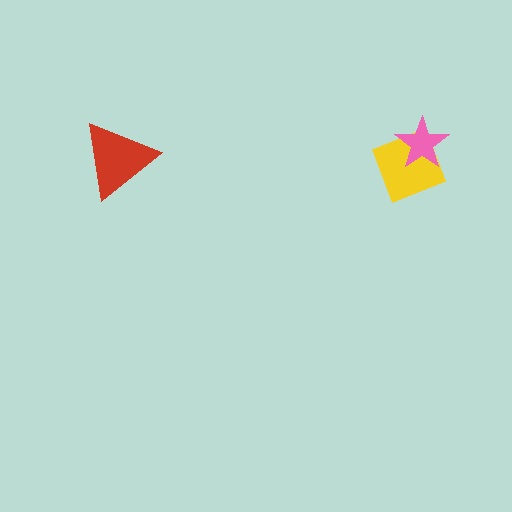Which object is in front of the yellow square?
The pink star is in front of the yellow square.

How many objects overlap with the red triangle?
0 objects overlap with the red triangle.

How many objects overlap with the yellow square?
1 object overlaps with the yellow square.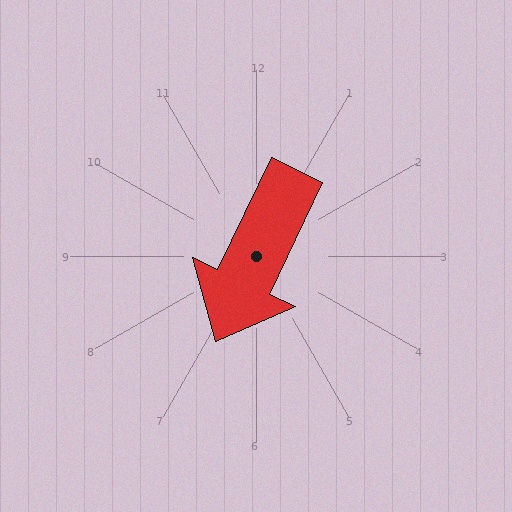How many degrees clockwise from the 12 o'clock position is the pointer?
Approximately 205 degrees.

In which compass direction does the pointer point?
Southwest.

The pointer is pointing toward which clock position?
Roughly 7 o'clock.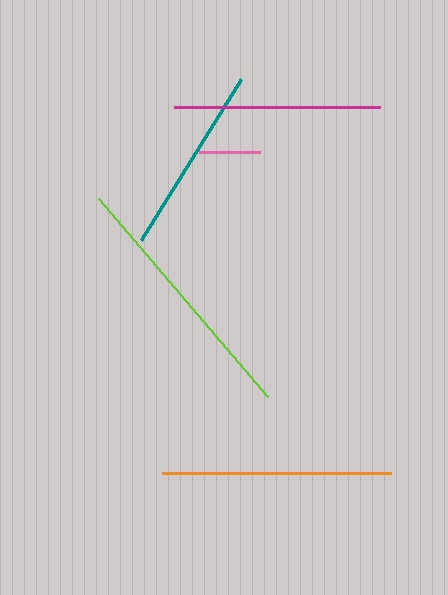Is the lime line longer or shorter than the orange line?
The lime line is longer than the orange line.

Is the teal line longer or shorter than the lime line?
The lime line is longer than the teal line.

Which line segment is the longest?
The lime line is the longest at approximately 260 pixels.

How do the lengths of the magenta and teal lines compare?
The magenta and teal lines are approximately the same length.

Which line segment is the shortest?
The pink line is the shortest at approximately 61 pixels.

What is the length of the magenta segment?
The magenta segment is approximately 206 pixels long.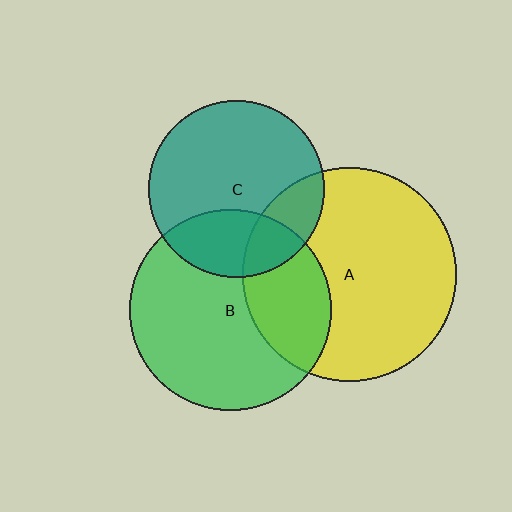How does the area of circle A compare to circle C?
Approximately 1.5 times.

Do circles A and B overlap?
Yes.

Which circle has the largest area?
Circle A (yellow).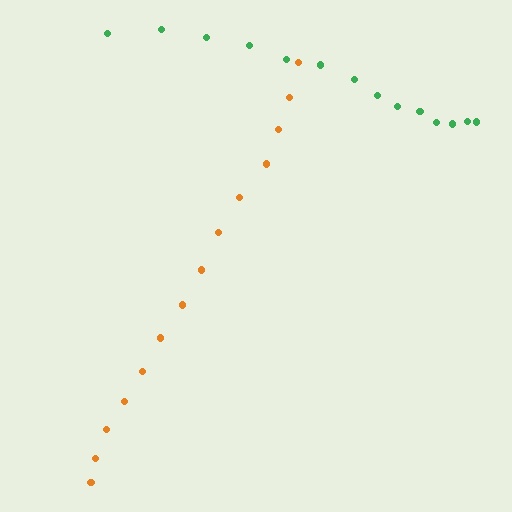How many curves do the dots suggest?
There are 2 distinct paths.